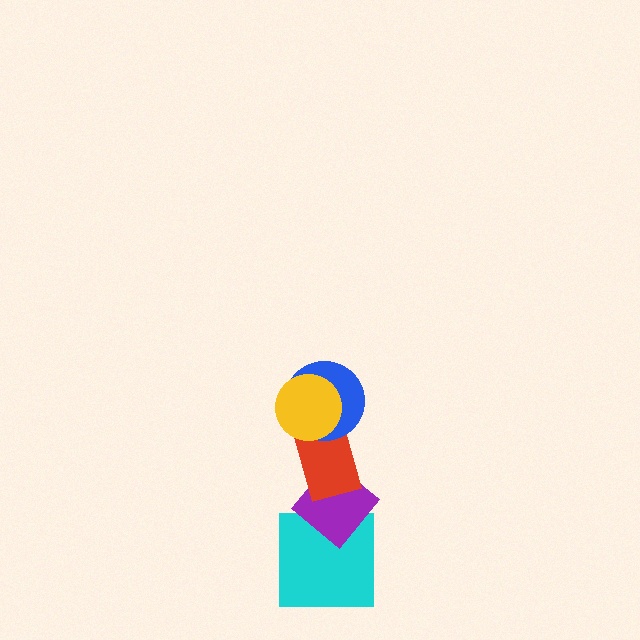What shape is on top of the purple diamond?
The red rectangle is on top of the purple diamond.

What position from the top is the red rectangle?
The red rectangle is 3rd from the top.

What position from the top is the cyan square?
The cyan square is 5th from the top.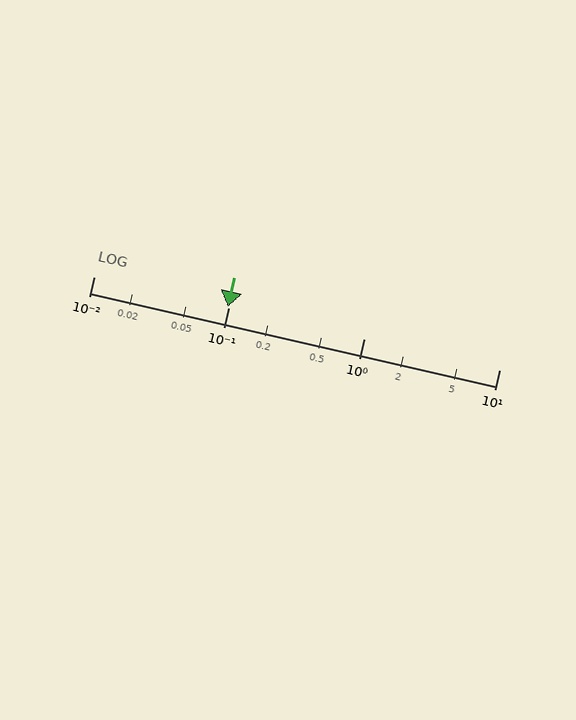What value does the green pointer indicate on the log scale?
The pointer indicates approximately 0.098.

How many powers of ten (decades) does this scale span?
The scale spans 3 decades, from 0.01 to 10.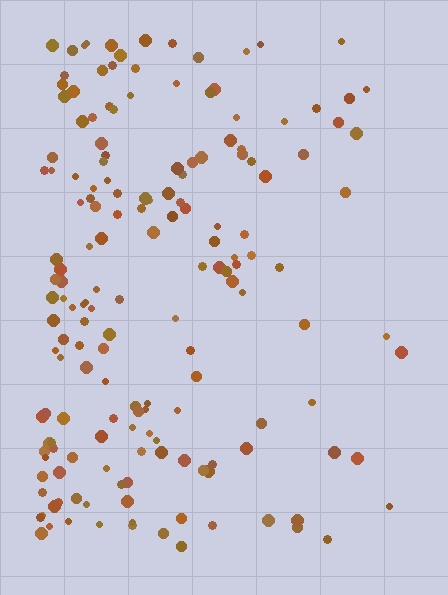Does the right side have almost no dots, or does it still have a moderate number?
Still a moderate number, just noticeably fewer than the left.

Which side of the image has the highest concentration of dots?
The left.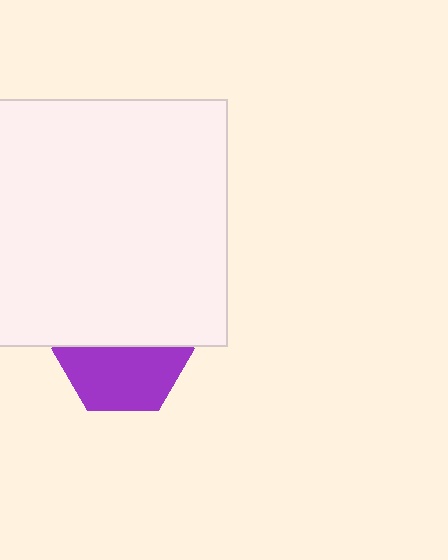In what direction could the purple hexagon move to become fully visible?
The purple hexagon could move down. That would shift it out from behind the white square entirely.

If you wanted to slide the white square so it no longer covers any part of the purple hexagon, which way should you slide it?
Slide it up — that is the most direct way to separate the two shapes.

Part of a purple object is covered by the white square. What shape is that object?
It is a hexagon.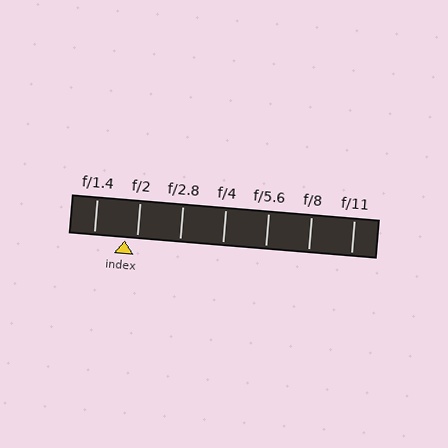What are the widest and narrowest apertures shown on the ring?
The widest aperture shown is f/1.4 and the narrowest is f/11.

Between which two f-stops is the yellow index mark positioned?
The index mark is between f/1.4 and f/2.